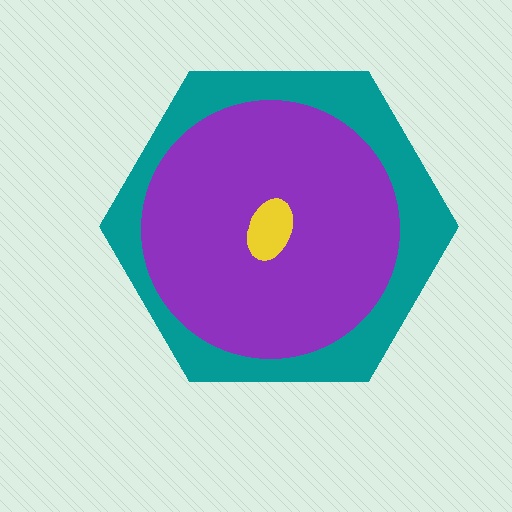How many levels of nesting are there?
3.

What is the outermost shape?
The teal hexagon.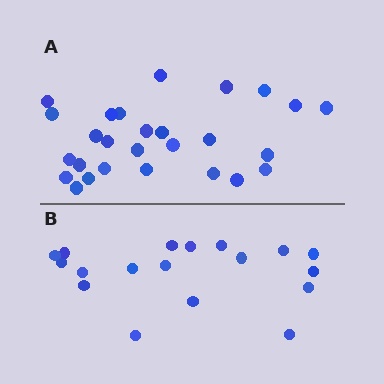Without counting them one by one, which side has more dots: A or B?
Region A (the top region) has more dots.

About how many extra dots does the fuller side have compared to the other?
Region A has roughly 8 or so more dots than region B.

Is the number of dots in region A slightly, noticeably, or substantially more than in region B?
Region A has substantially more. The ratio is roughly 1.5 to 1.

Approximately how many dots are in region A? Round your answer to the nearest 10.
About 30 dots. (The exact count is 27, which rounds to 30.)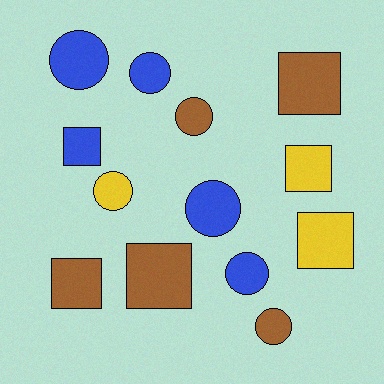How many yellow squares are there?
There are 2 yellow squares.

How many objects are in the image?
There are 13 objects.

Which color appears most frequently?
Brown, with 5 objects.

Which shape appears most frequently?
Circle, with 7 objects.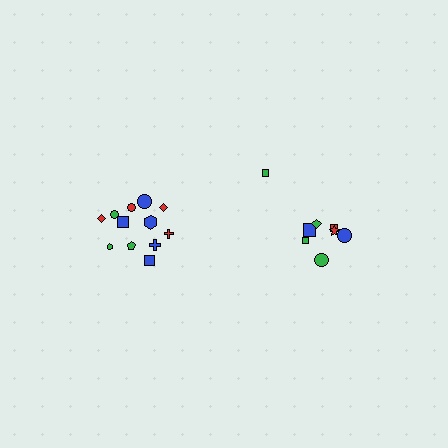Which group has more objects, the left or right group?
The left group.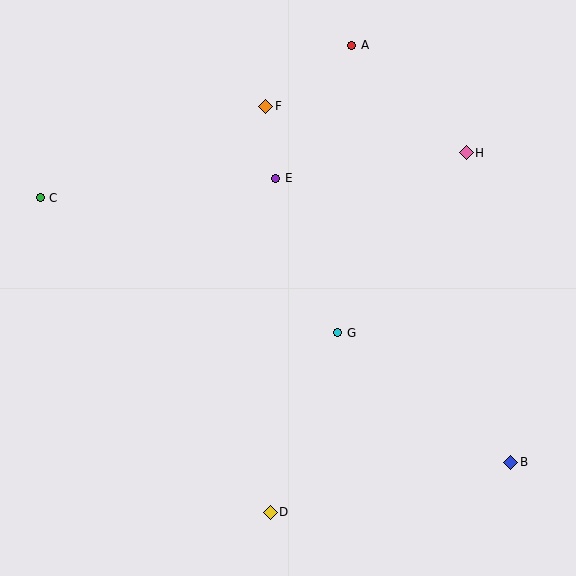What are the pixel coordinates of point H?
Point H is at (466, 153).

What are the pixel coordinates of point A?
Point A is at (352, 45).